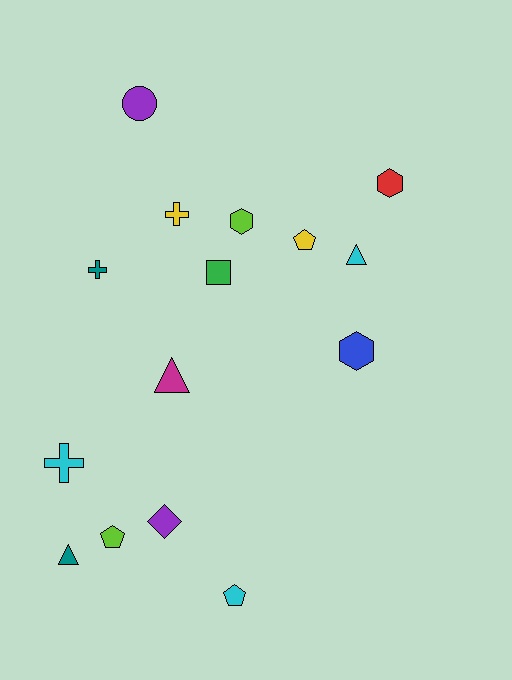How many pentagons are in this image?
There are 3 pentagons.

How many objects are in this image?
There are 15 objects.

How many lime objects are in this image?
There are 2 lime objects.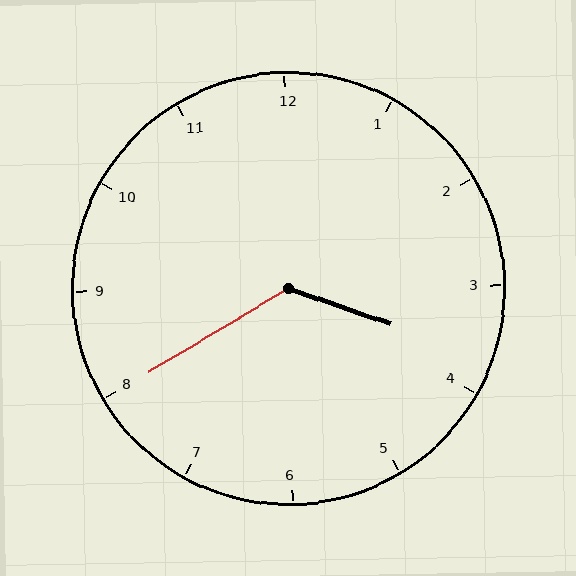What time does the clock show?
3:40.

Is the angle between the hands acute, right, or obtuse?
It is obtuse.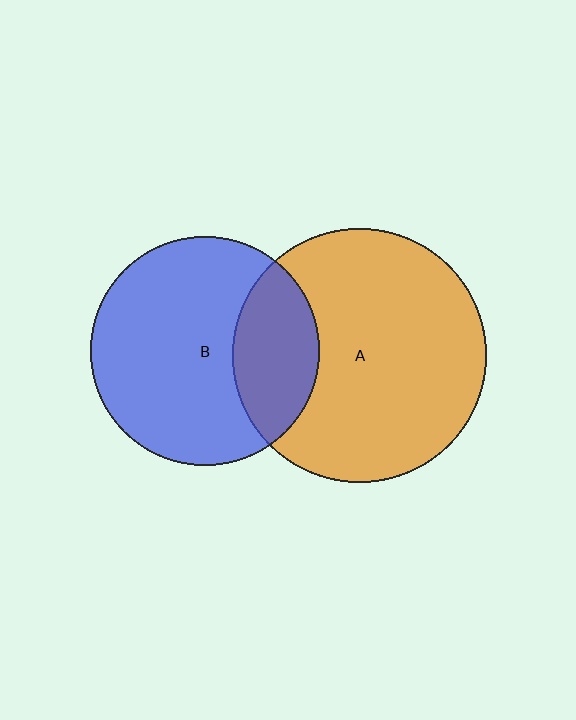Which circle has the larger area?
Circle A (orange).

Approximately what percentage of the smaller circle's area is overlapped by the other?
Approximately 25%.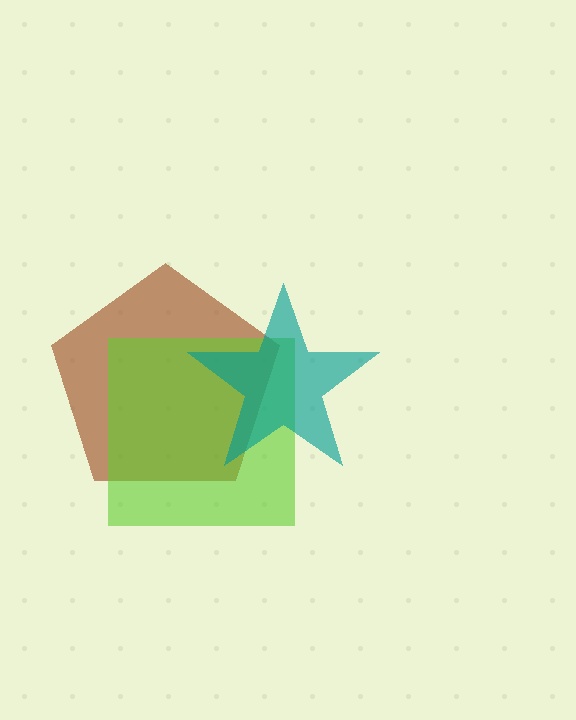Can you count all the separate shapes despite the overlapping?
Yes, there are 3 separate shapes.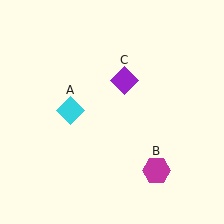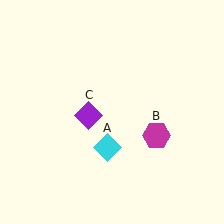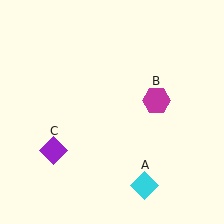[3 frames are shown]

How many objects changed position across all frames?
3 objects changed position: cyan diamond (object A), magenta hexagon (object B), purple diamond (object C).